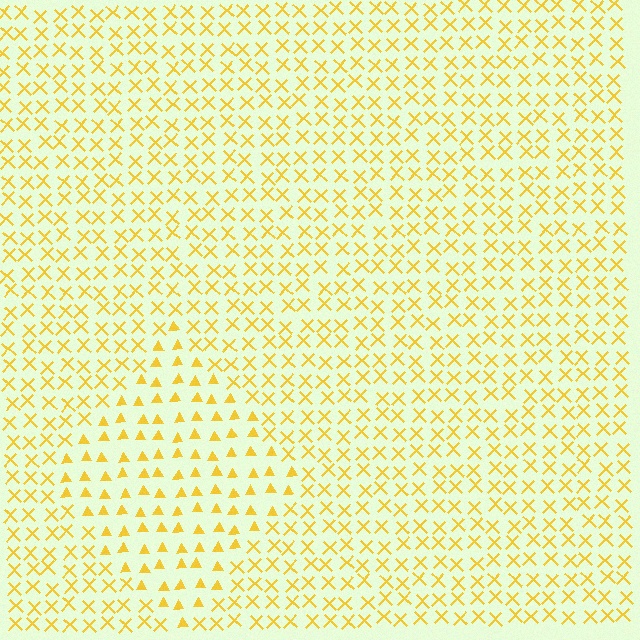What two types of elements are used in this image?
The image uses triangles inside the diamond region and X marks outside it.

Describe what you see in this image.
The image is filled with small yellow elements arranged in a uniform grid. A diamond-shaped region contains triangles, while the surrounding area contains X marks. The boundary is defined purely by the change in element shape.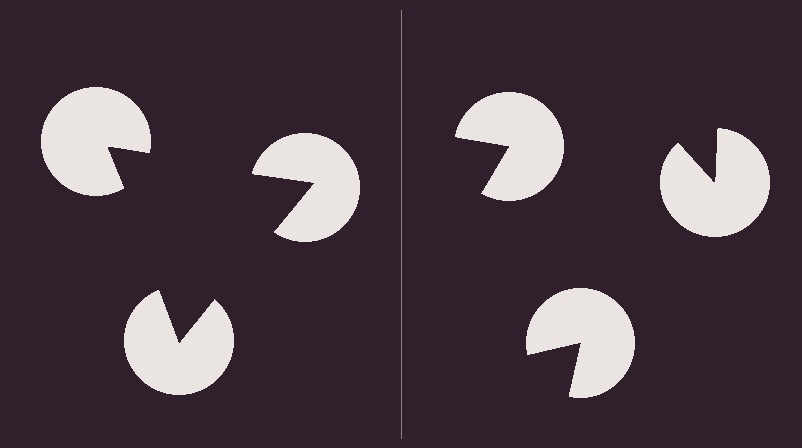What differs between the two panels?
The pac-man discs are positioned identically on both sides; only the wedge orientations differ. On the left they align to a triangle; on the right they are misaligned.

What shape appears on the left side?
An illusory triangle.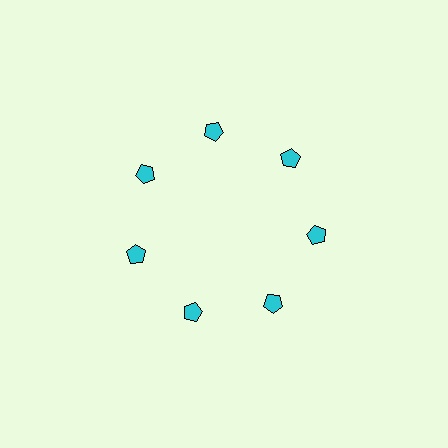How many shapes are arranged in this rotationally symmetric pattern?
There are 7 shapes, arranged in 7 groups of 1.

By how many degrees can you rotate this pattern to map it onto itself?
The pattern maps onto itself every 51 degrees of rotation.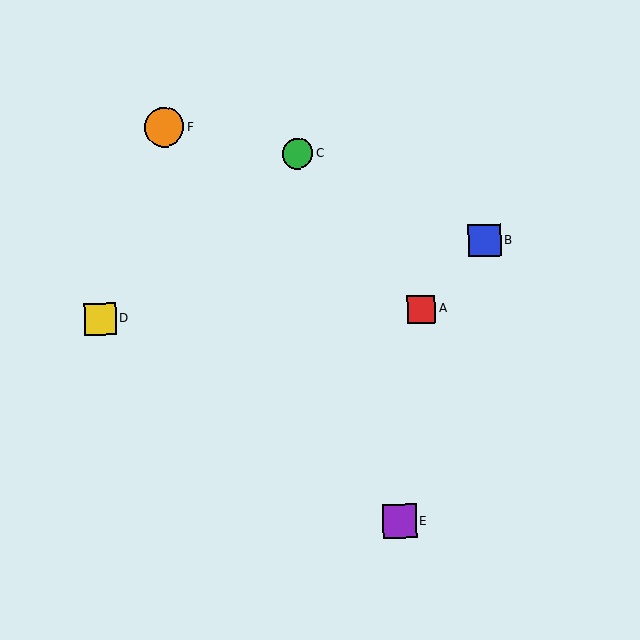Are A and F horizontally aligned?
No, A is at y≈309 and F is at y≈127.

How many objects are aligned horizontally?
2 objects (A, D) are aligned horizontally.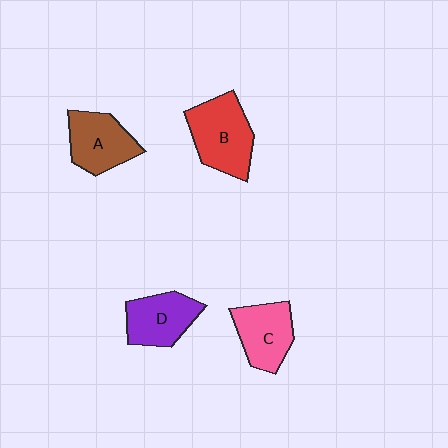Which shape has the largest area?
Shape B (red).